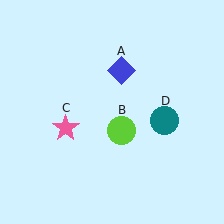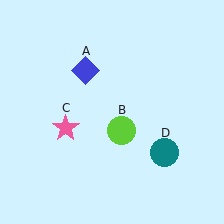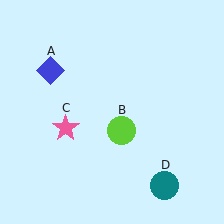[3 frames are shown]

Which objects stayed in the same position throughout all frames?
Lime circle (object B) and pink star (object C) remained stationary.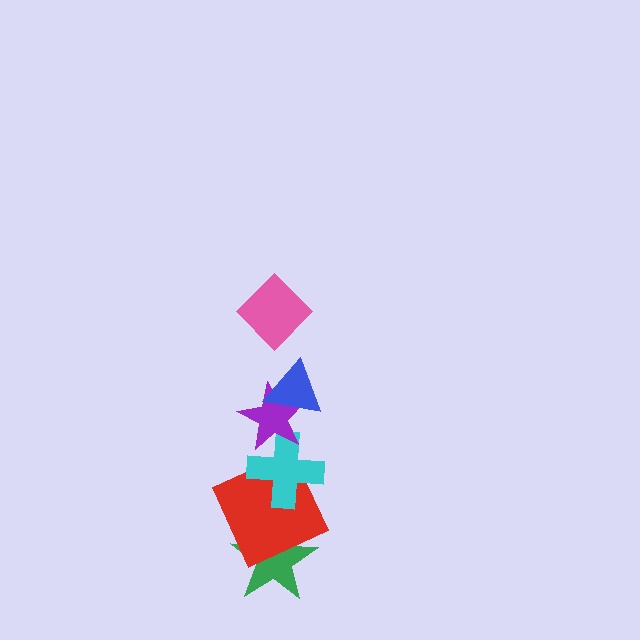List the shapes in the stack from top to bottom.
From top to bottom: the pink diamond, the blue triangle, the purple star, the cyan cross, the red square, the green star.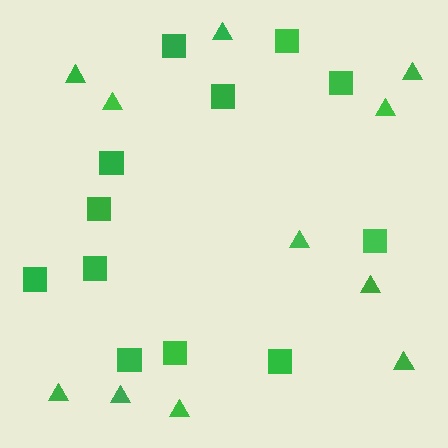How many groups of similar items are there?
There are 2 groups: one group of squares (12) and one group of triangles (11).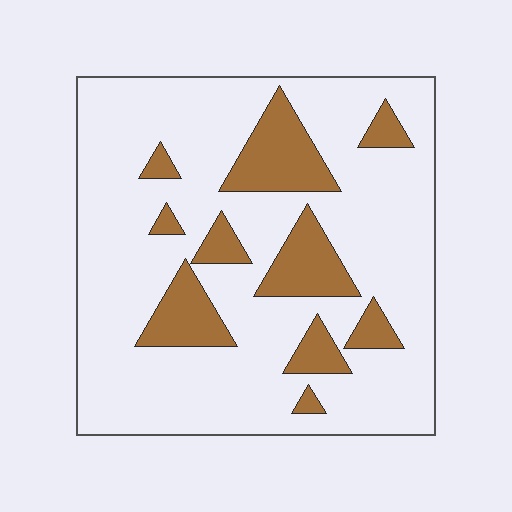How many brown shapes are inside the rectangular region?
10.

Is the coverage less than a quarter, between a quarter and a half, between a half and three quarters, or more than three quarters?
Less than a quarter.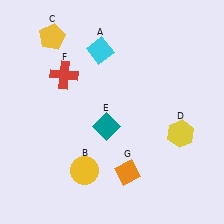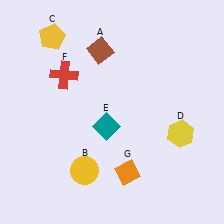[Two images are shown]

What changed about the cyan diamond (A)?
In Image 1, A is cyan. In Image 2, it changed to brown.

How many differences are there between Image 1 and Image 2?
There is 1 difference between the two images.